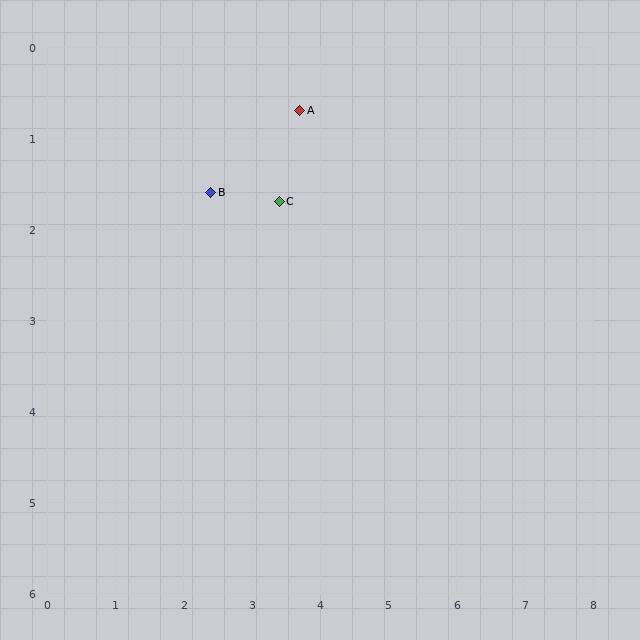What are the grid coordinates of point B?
Point B is at approximately (2.4, 1.6).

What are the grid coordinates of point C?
Point C is at approximately (3.4, 1.7).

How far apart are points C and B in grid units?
Points C and B are about 1.0 grid units apart.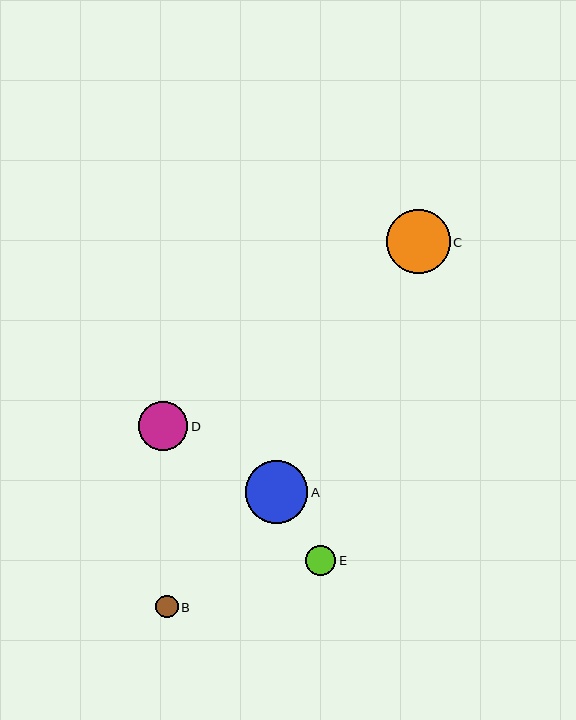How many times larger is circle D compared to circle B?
Circle D is approximately 2.1 times the size of circle B.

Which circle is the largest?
Circle C is the largest with a size of approximately 64 pixels.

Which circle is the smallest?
Circle B is the smallest with a size of approximately 23 pixels.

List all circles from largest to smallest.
From largest to smallest: C, A, D, E, B.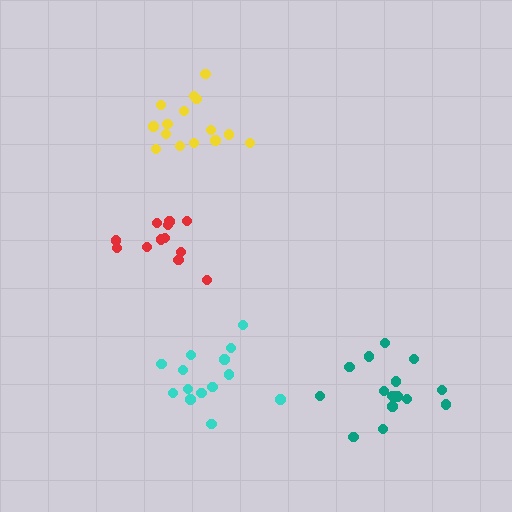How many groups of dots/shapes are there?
There are 4 groups.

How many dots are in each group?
Group 1: 15 dots, Group 2: 14 dots, Group 3: 12 dots, Group 4: 15 dots (56 total).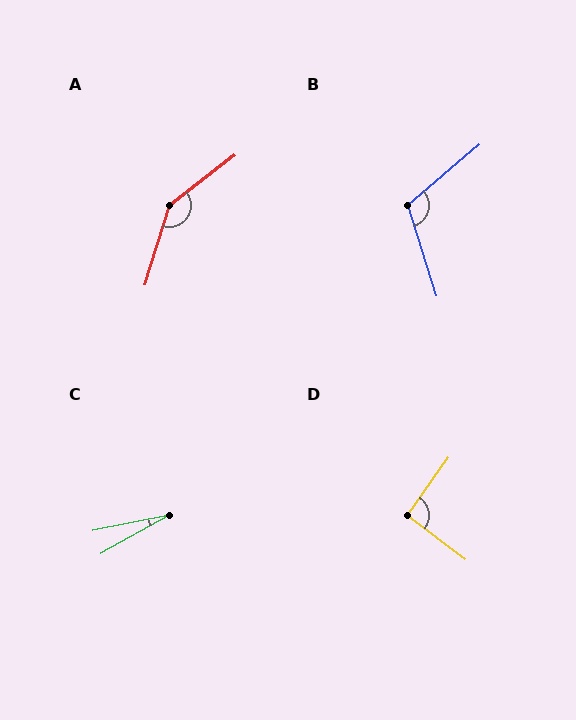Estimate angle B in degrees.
Approximately 113 degrees.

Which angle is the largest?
A, at approximately 145 degrees.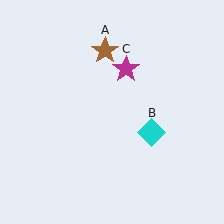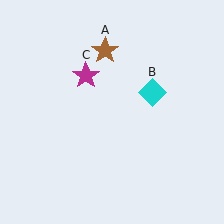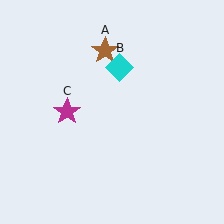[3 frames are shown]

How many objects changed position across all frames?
2 objects changed position: cyan diamond (object B), magenta star (object C).